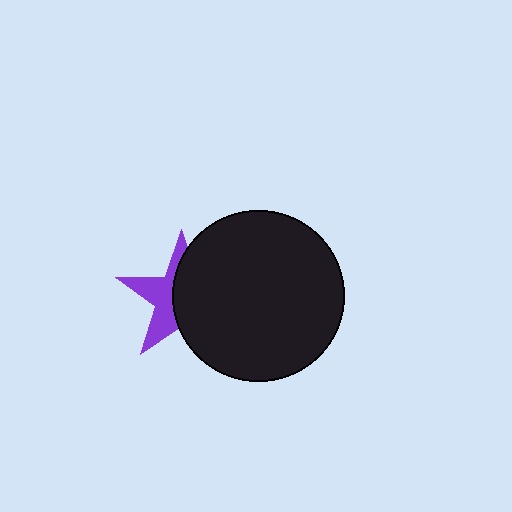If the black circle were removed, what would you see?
You would see the complete purple star.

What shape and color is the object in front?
The object in front is a black circle.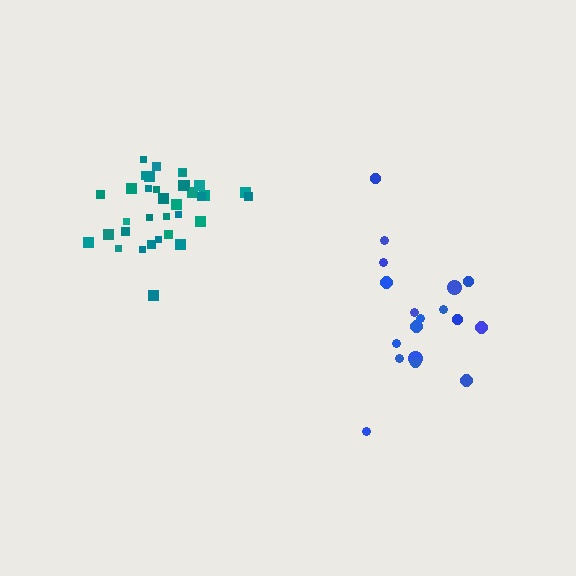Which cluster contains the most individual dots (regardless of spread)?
Teal (35).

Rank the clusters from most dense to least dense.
teal, blue.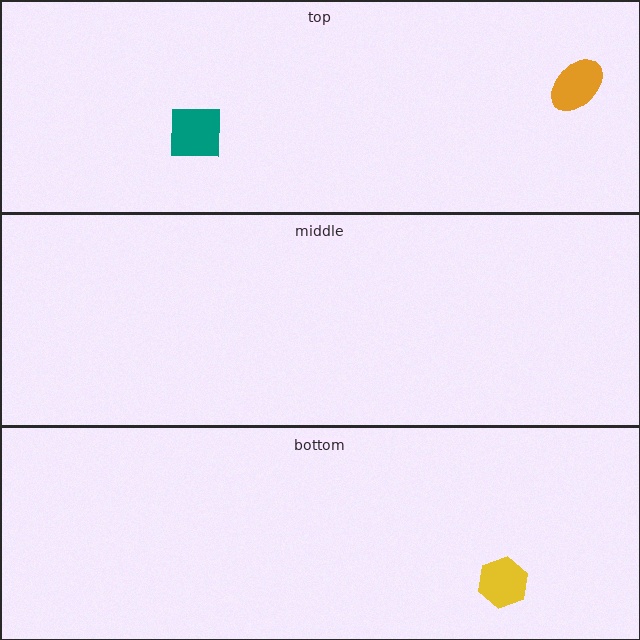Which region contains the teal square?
The top region.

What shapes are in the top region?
The orange ellipse, the teal square.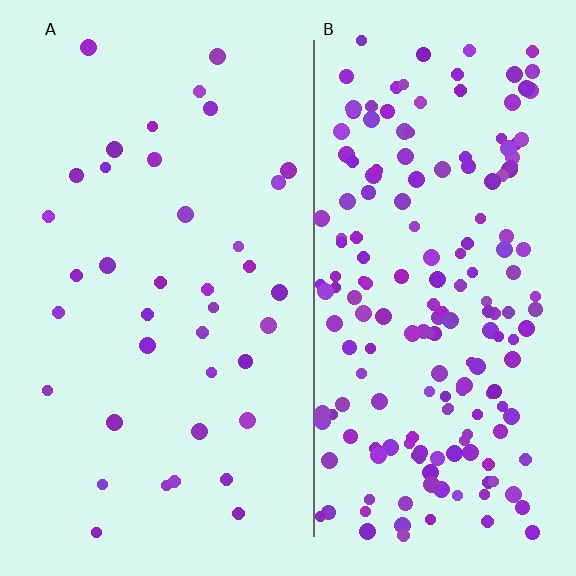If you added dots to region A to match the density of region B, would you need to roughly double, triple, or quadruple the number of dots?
Approximately quadruple.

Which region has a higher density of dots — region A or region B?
B (the right).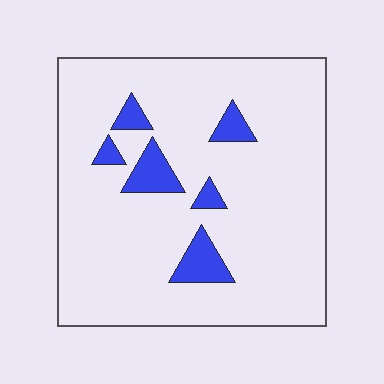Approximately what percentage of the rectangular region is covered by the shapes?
Approximately 10%.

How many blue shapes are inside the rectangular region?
6.